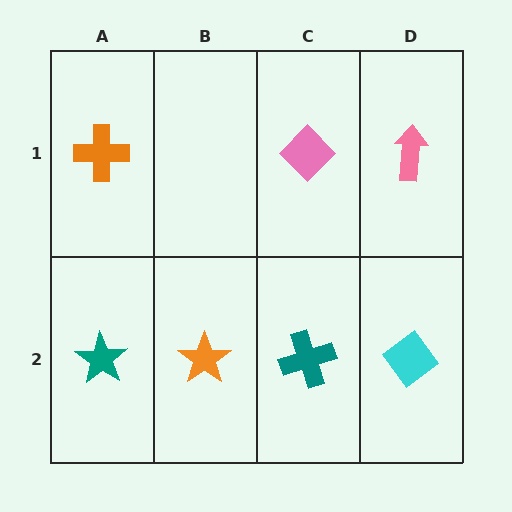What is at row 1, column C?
A pink diamond.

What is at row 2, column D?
A cyan diamond.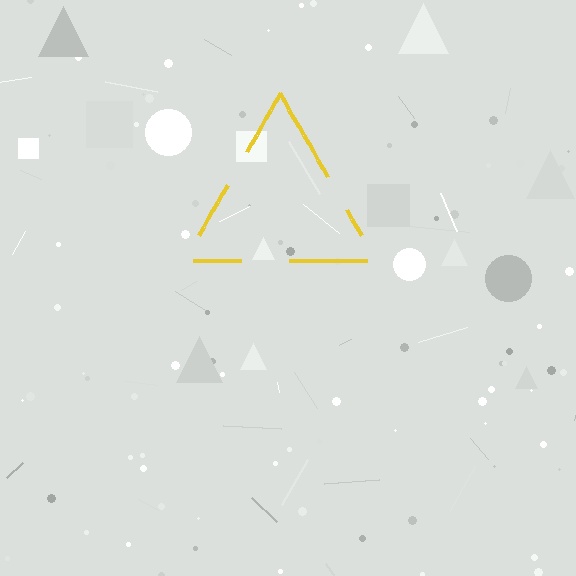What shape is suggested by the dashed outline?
The dashed outline suggests a triangle.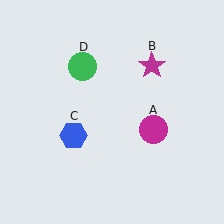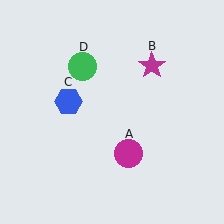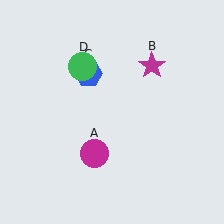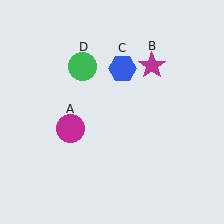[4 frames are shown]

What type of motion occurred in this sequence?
The magenta circle (object A), blue hexagon (object C) rotated clockwise around the center of the scene.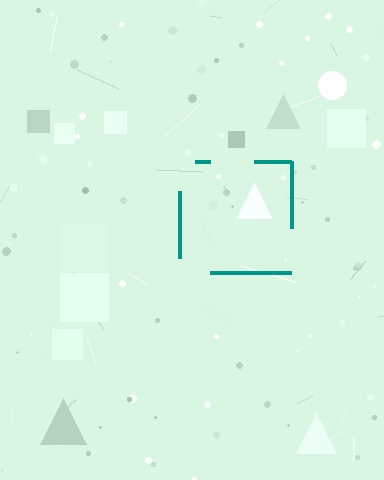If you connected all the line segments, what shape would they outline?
They would outline a square.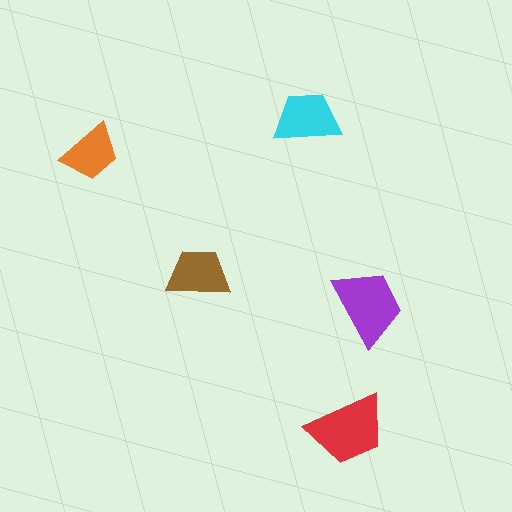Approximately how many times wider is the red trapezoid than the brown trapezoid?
About 1.5 times wider.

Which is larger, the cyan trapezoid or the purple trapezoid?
The purple one.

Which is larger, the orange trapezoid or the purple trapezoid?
The purple one.